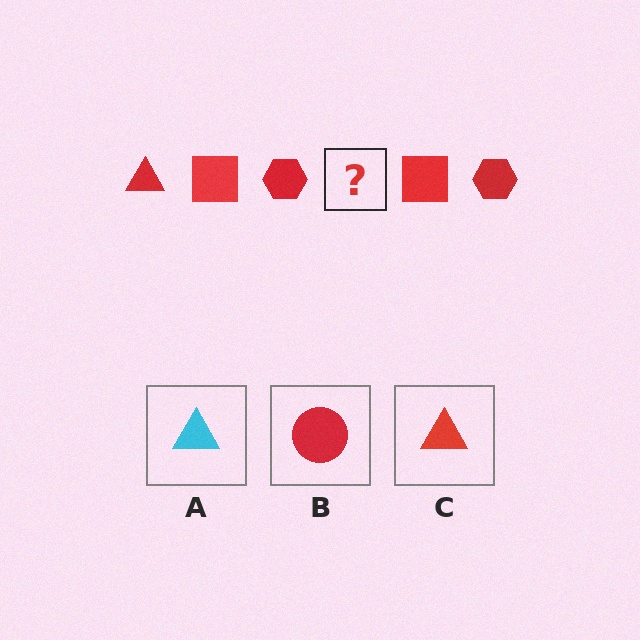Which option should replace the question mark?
Option C.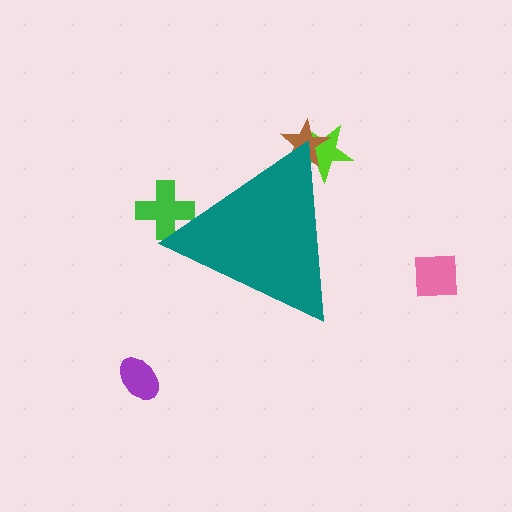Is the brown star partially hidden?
Yes, the brown star is partially hidden behind the teal triangle.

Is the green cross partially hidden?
Yes, the green cross is partially hidden behind the teal triangle.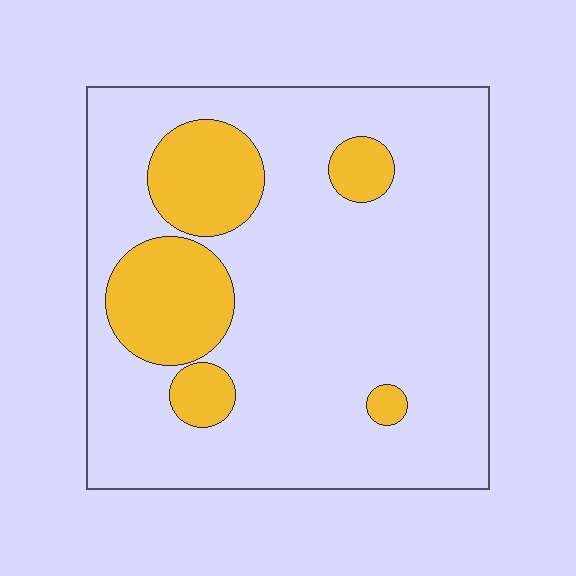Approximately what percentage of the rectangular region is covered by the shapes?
Approximately 20%.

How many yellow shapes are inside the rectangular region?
5.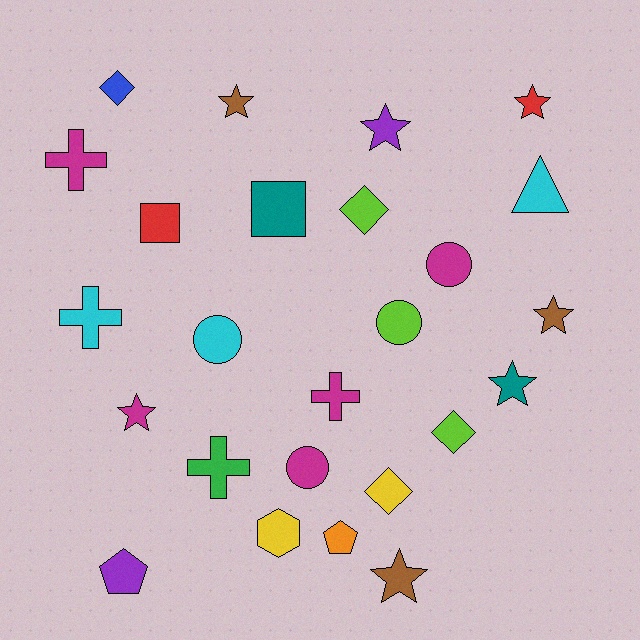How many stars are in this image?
There are 7 stars.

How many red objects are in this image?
There are 2 red objects.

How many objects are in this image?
There are 25 objects.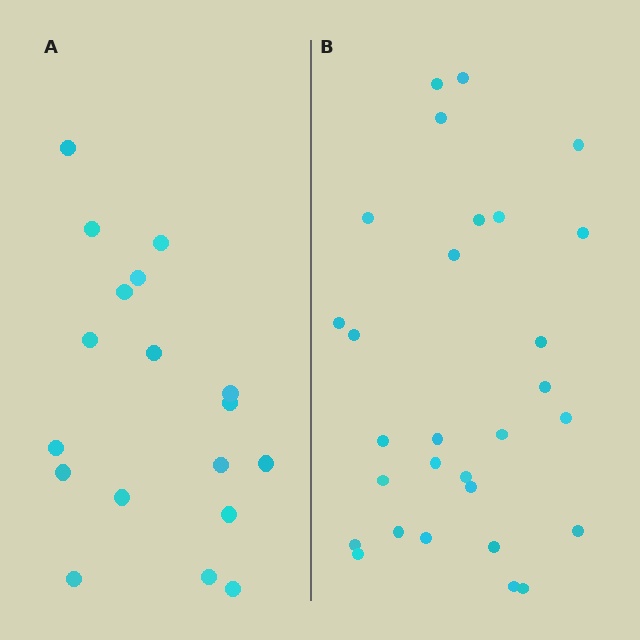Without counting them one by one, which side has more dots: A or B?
Region B (the right region) has more dots.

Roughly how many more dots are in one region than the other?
Region B has roughly 12 or so more dots than region A.